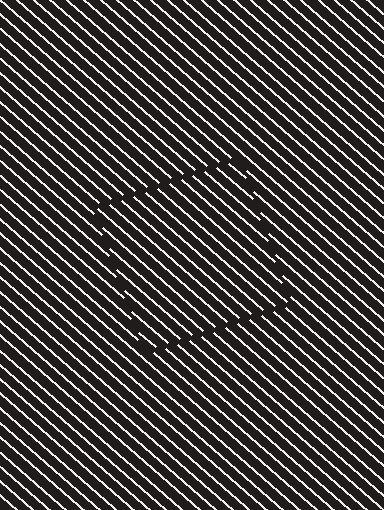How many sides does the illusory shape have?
4 sides — the line-ends trace a square.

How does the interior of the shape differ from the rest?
The interior of the shape contains the same grating, shifted by half a period — the contour is defined by the phase discontinuity where line-ends from the inner and outer gratings abut.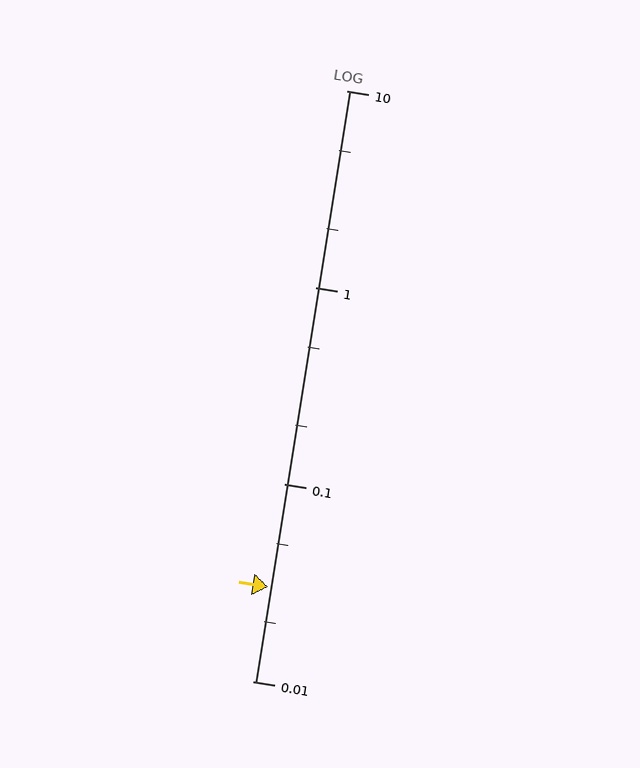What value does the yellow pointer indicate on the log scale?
The pointer indicates approximately 0.03.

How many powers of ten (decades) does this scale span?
The scale spans 3 decades, from 0.01 to 10.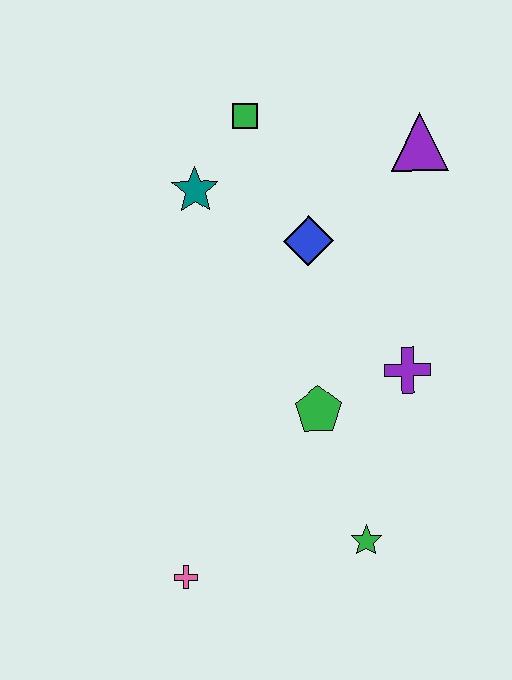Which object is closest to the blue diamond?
The teal star is closest to the blue diamond.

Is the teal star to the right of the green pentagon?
No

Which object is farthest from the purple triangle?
The pink cross is farthest from the purple triangle.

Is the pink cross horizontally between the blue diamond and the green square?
No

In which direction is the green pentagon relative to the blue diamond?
The green pentagon is below the blue diamond.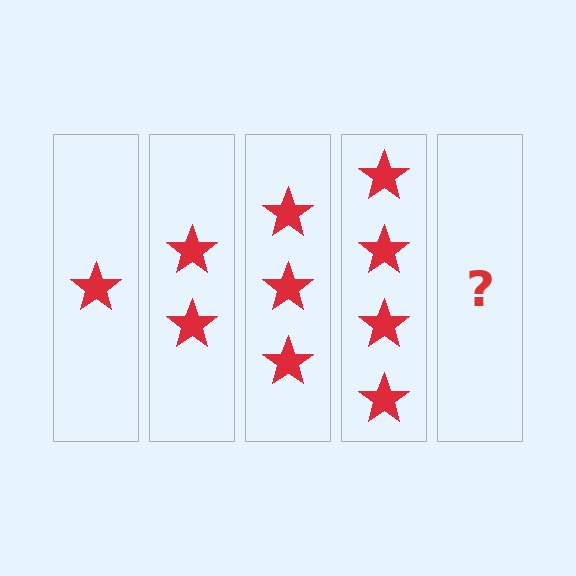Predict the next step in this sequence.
The next step is 5 stars.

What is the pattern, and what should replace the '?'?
The pattern is that each step adds one more star. The '?' should be 5 stars.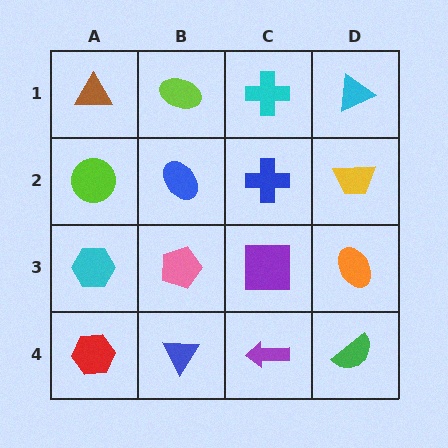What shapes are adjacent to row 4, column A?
A cyan hexagon (row 3, column A), a blue triangle (row 4, column B).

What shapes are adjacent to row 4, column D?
An orange ellipse (row 3, column D), a purple arrow (row 4, column C).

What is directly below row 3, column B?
A blue triangle.